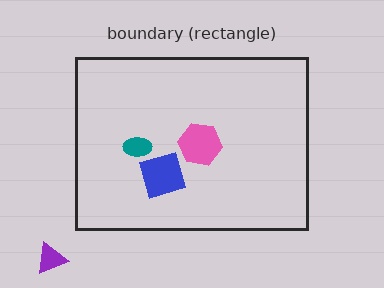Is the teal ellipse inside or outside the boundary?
Inside.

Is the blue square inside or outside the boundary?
Inside.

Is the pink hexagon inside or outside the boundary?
Inside.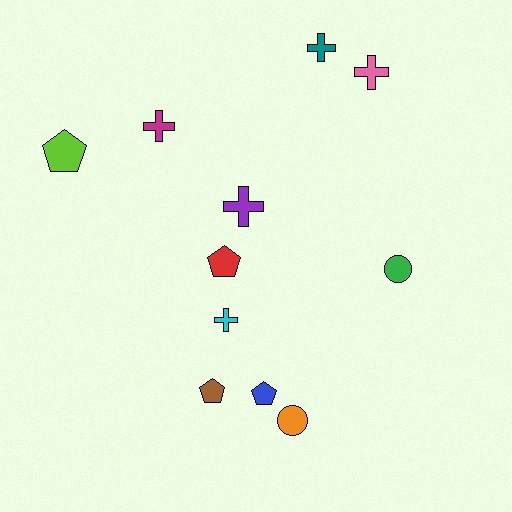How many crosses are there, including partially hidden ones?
There are 5 crosses.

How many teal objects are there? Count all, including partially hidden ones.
There is 1 teal object.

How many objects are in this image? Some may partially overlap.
There are 11 objects.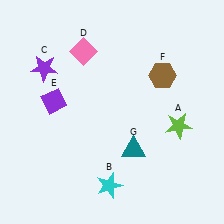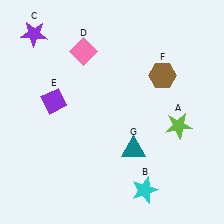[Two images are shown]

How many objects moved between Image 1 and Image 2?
2 objects moved between the two images.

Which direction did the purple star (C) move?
The purple star (C) moved up.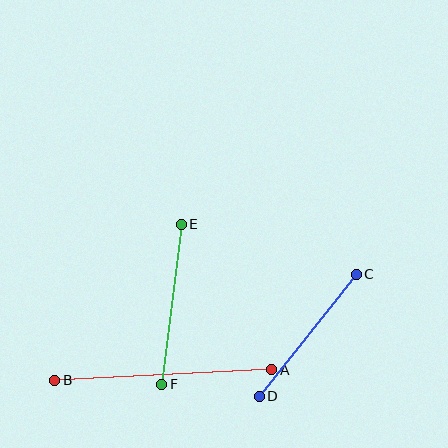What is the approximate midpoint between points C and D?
The midpoint is at approximately (308, 335) pixels.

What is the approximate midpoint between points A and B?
The midpoint is at approximately (163, 375) pixels.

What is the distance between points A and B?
The distance is approximately 217 pixels.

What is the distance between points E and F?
The distance is approximately 161 pixels.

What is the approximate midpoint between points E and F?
The midpoint is at approximately (171, 304) pixels.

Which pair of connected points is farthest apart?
Points A and B are farthest apart.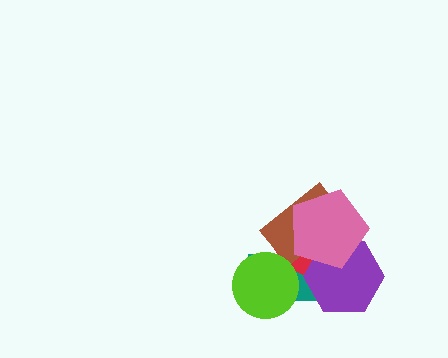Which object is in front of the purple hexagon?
The pink pentagon is in front of the purple hexagon.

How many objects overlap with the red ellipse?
5 objects overlap with the red ellipse.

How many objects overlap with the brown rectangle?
4 objects overlap with the brown rectangle.